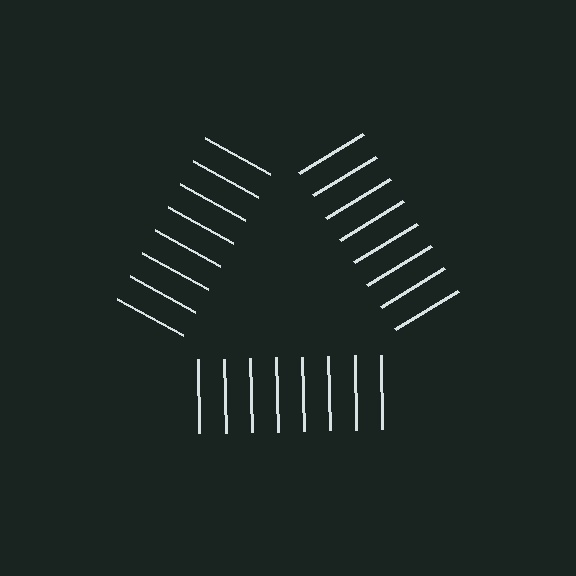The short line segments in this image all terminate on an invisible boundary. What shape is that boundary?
An illusory triangle — the line segments terminate on its edges but no continuous stroke is drawn.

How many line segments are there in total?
24 — 8 along each of the 3 edges.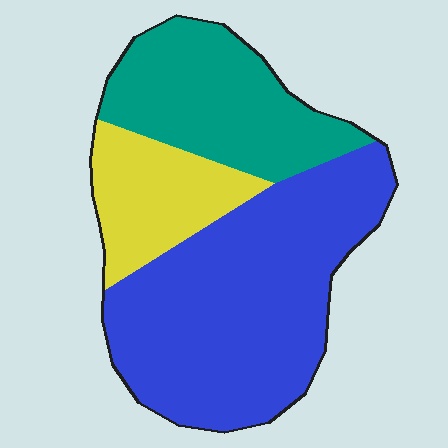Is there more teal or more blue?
Blue.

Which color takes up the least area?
Yellow, at roughly 20%.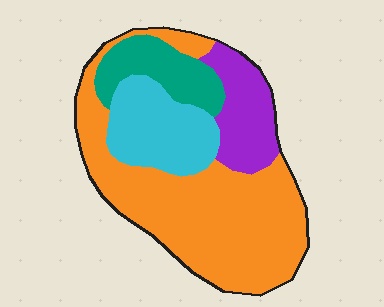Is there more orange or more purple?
Orange.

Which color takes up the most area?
Orange, at roughly 55%.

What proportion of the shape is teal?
Teal takes up about one eighth (1/8) of the shape.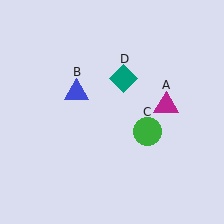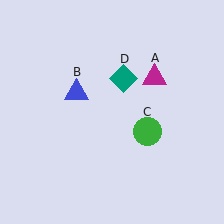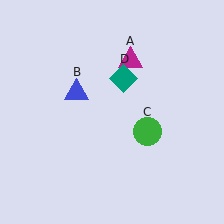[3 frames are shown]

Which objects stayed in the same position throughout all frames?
Blue triangle (object B) and green circle (object C) and teal diamond (object D) remained stationary.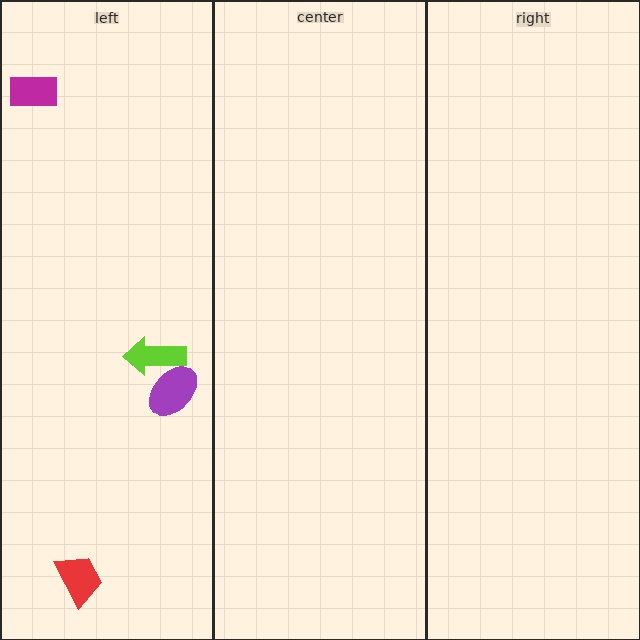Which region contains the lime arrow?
The left region.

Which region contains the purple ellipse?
The left region.